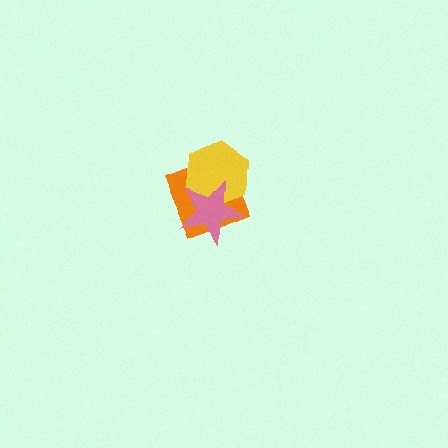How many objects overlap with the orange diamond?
2 objects overlap with the orange diamond.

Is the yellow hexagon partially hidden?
Yes, it is partially covered by another shape.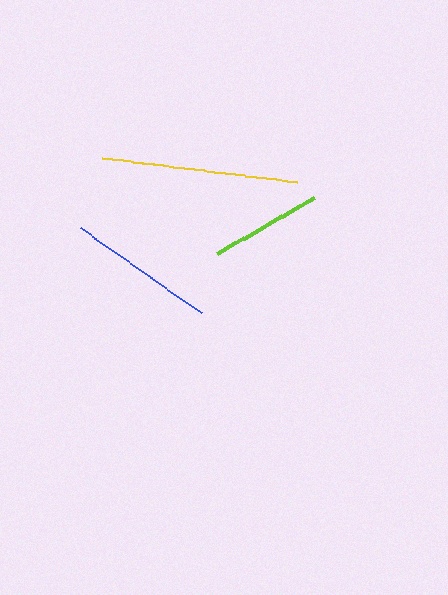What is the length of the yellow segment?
The yellow segment is approximately 196 pixels long.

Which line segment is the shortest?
The lime line is the shortest at approximately 111 pixels.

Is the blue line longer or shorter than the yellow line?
The yellow line is longer than the blue line.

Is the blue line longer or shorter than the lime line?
The blue line is longer than the lime line.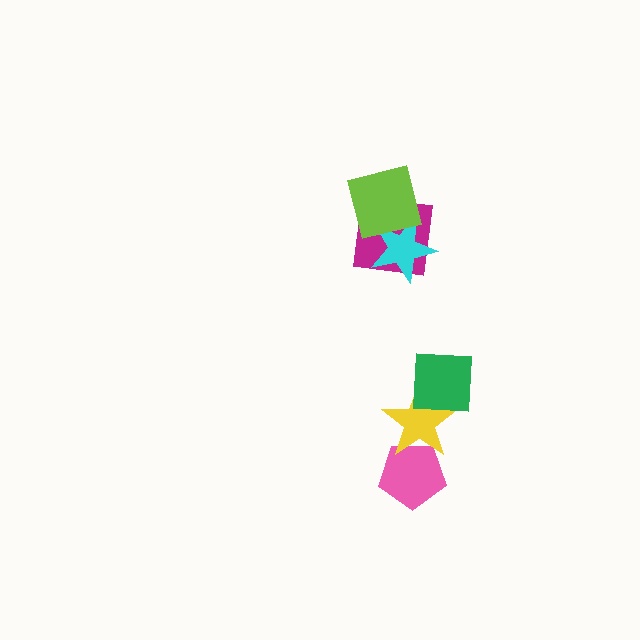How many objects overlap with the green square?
1 object overlaps with the green square.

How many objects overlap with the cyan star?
2 objects overlap with the cyan star.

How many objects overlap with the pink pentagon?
1 object overlaps with the pink pentagon.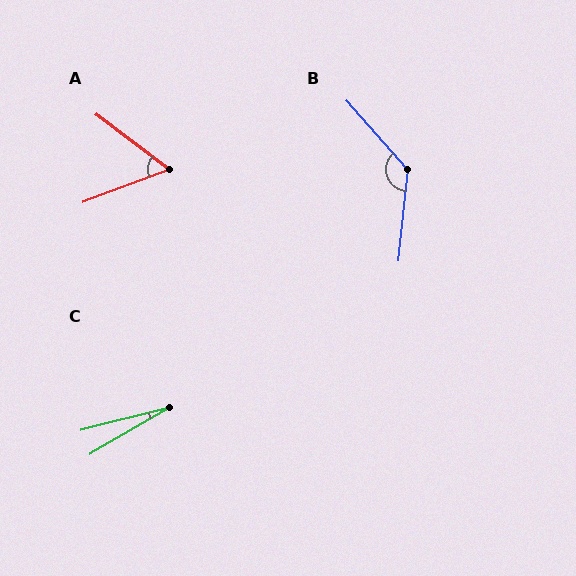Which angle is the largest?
B, at approximately 133 degrees.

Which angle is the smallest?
C, at approximately 16 degrees.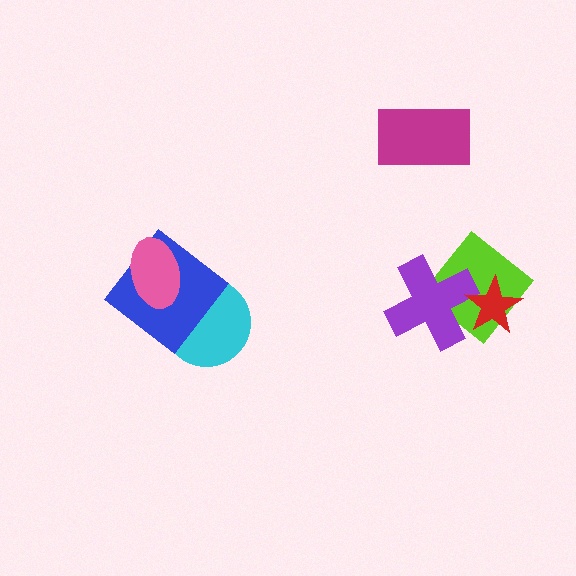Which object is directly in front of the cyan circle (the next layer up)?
The blue diamond is directly in front of the cyan circle.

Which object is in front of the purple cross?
The red star is in front of the purple cross.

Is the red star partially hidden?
No, no other shape covers it.